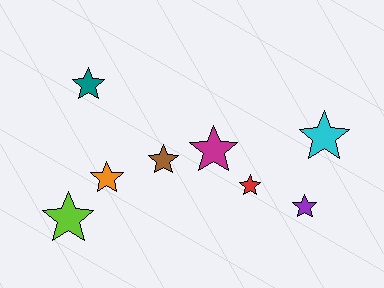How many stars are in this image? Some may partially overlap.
There are 8 stars.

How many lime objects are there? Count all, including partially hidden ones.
There is 1 lime object.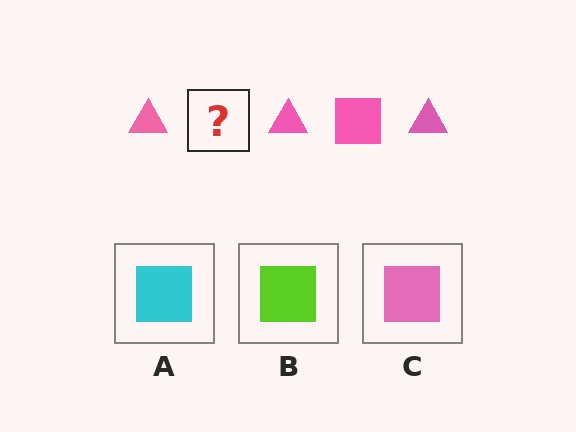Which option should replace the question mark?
Option C.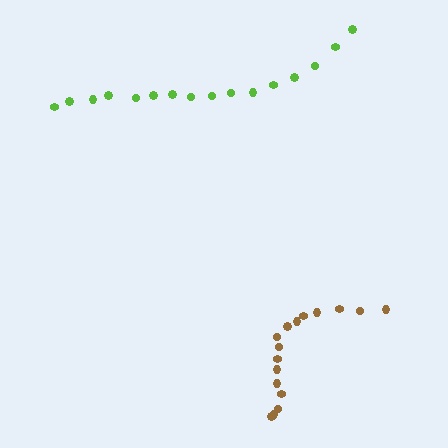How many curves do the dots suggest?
There are 2 distinct paths.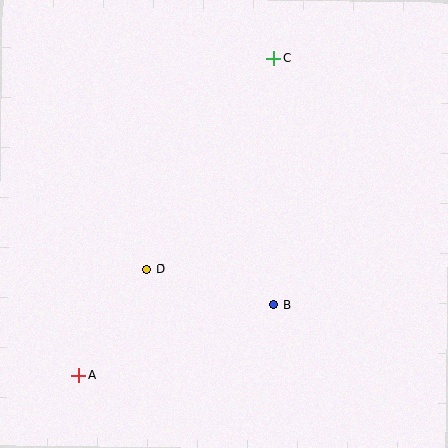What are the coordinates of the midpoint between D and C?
The midpoint between D and C is at (211, 164).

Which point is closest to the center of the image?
Point D at (147, 269) is closest to the center.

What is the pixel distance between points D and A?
The distance between D and A is 126 pixels.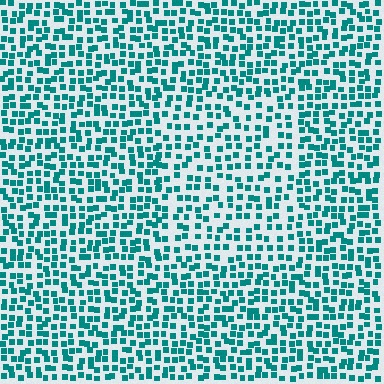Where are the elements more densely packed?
The elements are more densely packed outside the rectangle boundary.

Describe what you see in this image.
The image contains small teal elements arranged at two different densities. A rectangle-shaped region is visible where the elements are less densely packed than the surrounding area.